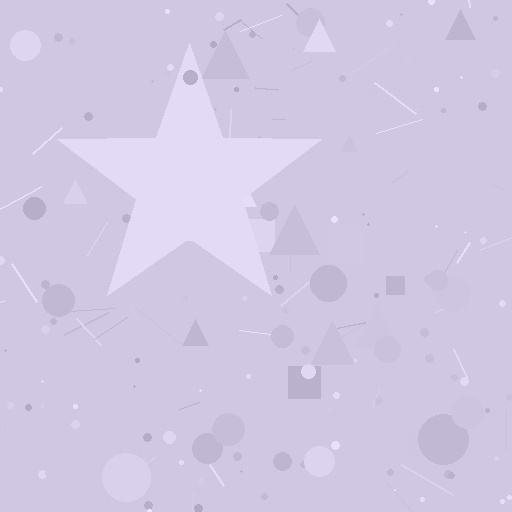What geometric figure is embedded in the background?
A star is embedded in the background.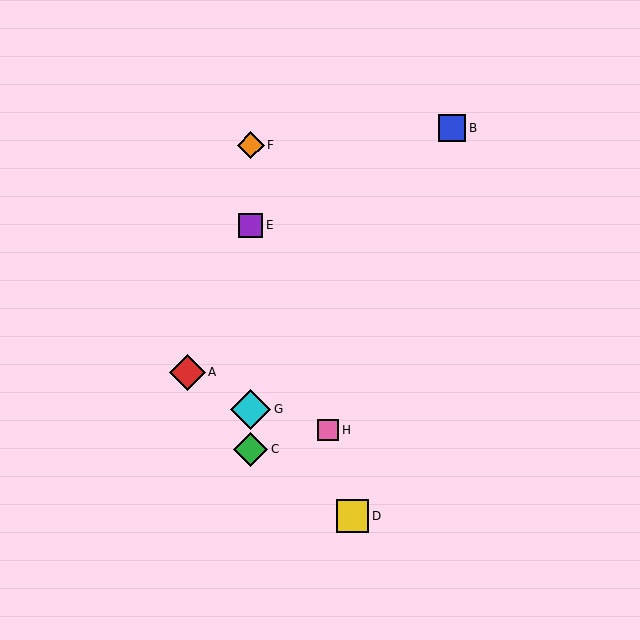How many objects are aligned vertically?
4 objects (C, E, F, G) are aligned vertically.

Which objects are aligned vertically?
Objects C, E, F, G are aligned vertically.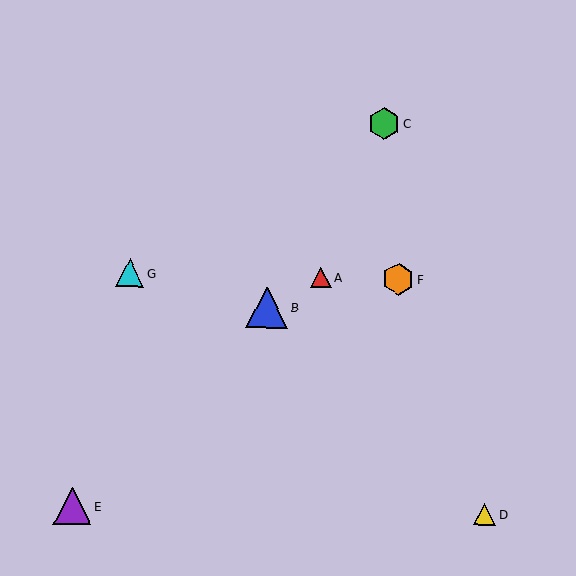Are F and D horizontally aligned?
No, F is at y≈279 and D is at y≈514.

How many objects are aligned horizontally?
3 objects (A, F, G) are aligned horizontally.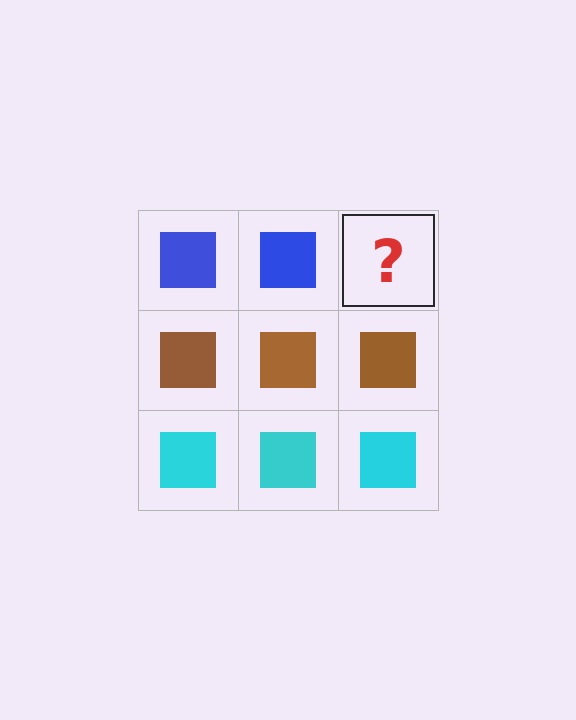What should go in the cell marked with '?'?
The missing cell should contain a blue square.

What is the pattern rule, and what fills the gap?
The rule is that each row has a consistent color. The gap should be filled with a blue square.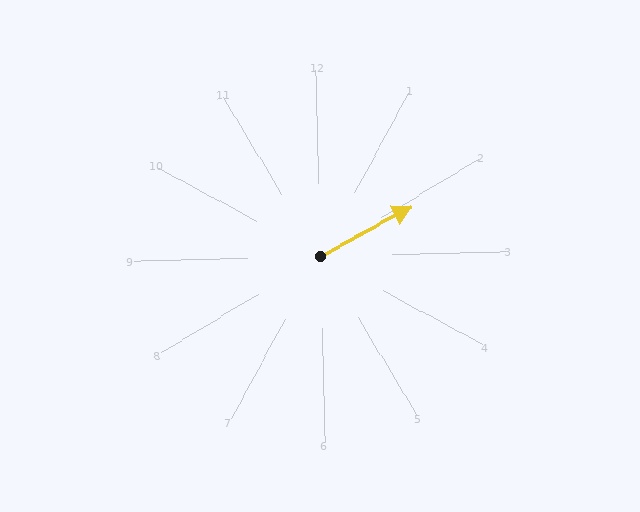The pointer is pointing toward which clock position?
Roughly 2 o'clock.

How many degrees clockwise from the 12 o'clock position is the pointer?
Approximately 63 degrees.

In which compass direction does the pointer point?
Northeast.